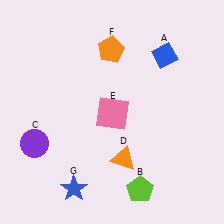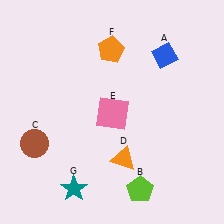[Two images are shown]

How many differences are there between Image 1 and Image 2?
There are 2 differences between the two images.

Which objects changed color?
C changed from purple to brown. G changed from blue to teal.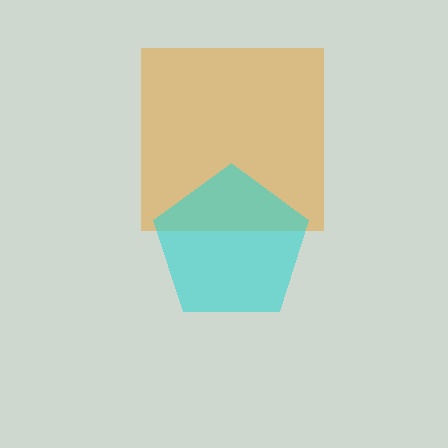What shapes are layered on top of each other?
The layered shapes are: an orange square, a cyan pentagon.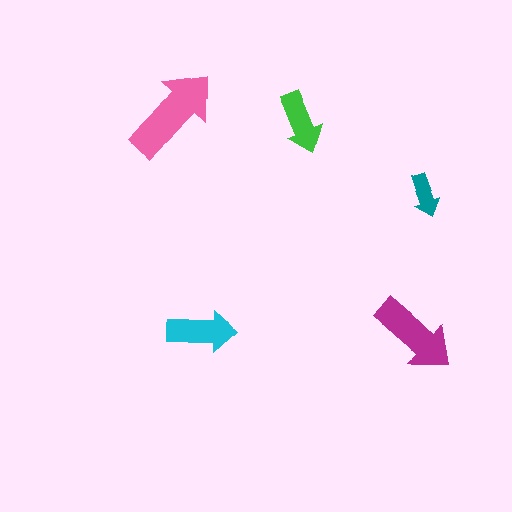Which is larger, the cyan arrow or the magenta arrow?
The magenta one.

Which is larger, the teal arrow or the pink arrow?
The pink one.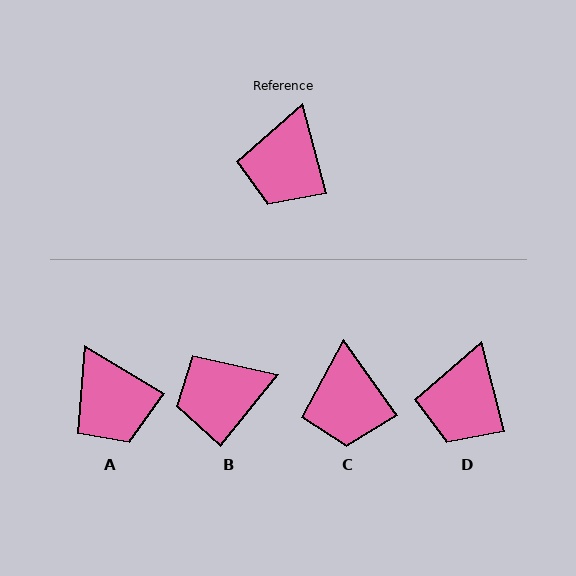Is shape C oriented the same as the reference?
No, it is off by about 21 degrees.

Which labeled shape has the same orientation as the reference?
D.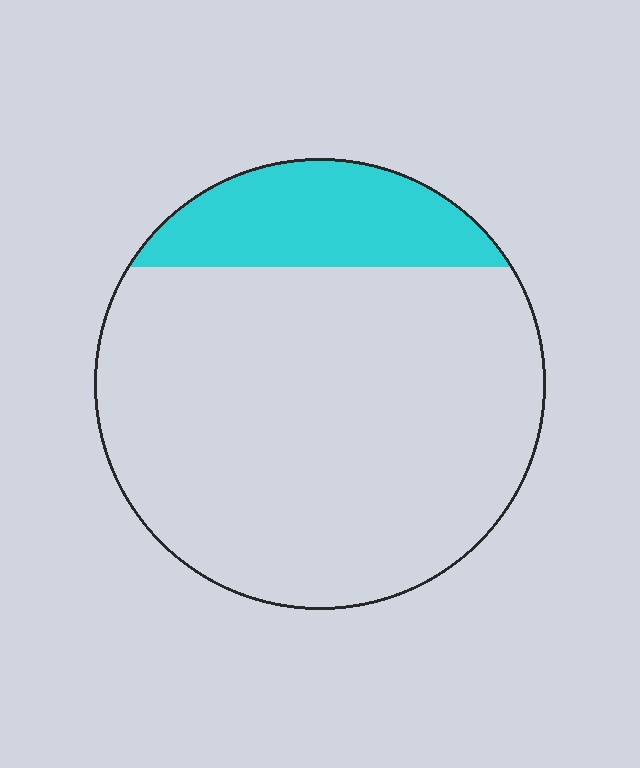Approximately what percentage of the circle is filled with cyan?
Approximately 20%.